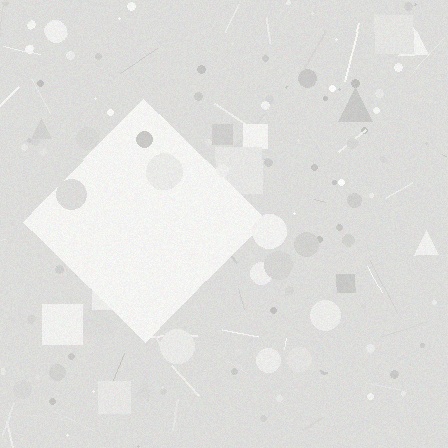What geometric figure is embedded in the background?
A diamond is embedded in the background.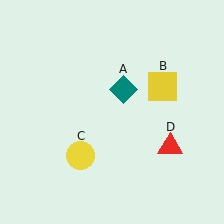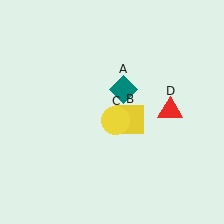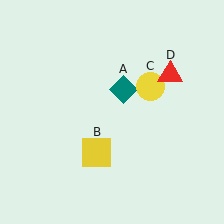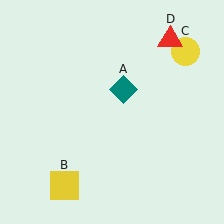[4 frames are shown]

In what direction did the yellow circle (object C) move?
The yellow circle (object C) moved up and to the right.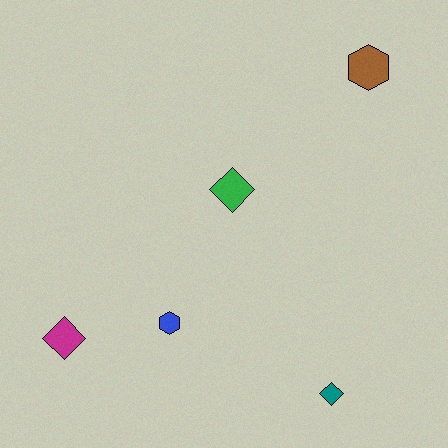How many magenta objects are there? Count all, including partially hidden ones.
There is 1 magenta object.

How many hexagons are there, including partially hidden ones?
There are 2 hexagons.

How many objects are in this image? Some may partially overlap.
There are 5 objects.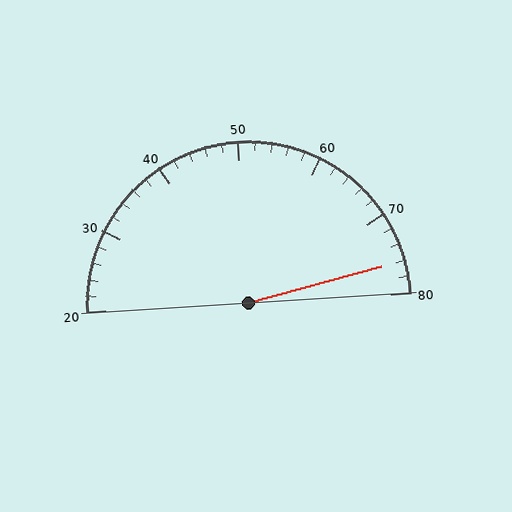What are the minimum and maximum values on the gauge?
The gauge ranges from 20 to 80.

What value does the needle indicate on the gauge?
The needle indicates approximately 76.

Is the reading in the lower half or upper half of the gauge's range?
The reading is in the upper half of the range (20 to 80).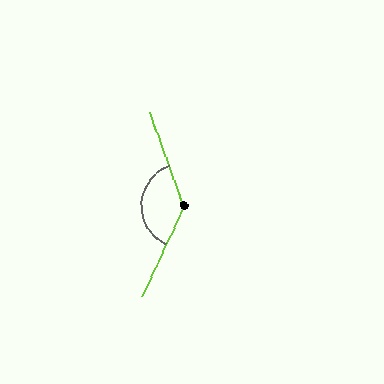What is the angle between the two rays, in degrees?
Approximately 135 degrees.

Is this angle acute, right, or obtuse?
It is obtuse.